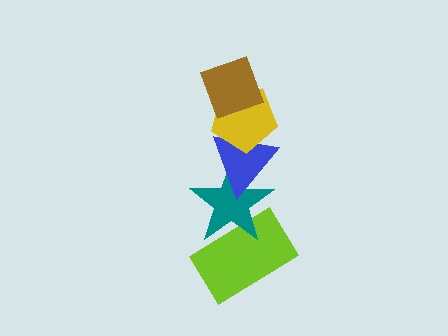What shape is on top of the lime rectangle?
The teal star is on top of the lime rectangle.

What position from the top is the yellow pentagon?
The yellow pentagon is 2nd from the top.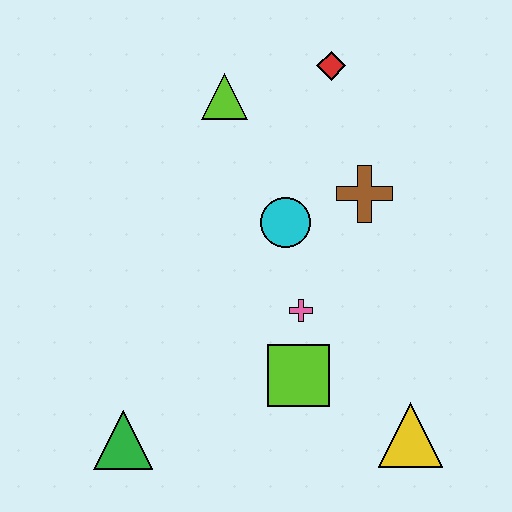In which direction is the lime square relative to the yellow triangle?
The lime square is to the left of the yellow triangle.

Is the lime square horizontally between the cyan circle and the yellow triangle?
Yes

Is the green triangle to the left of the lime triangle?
Yes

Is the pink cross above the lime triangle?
No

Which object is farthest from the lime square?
The red diamond is farthest from the lime square.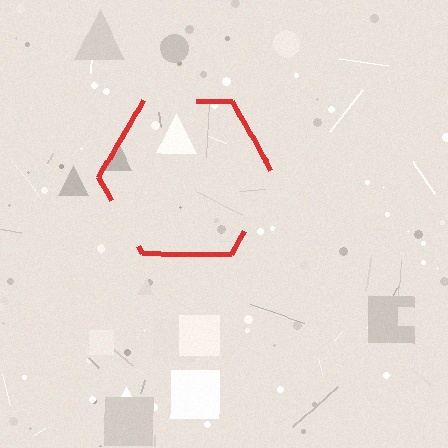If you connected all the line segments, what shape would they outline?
They would outline a hexagon.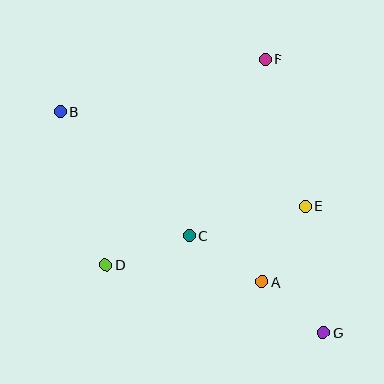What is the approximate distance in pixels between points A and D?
The distance between A and D is approximately 158 pixels.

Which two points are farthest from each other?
Points B and G are farthest from each other.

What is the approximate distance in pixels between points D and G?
The distance between D and G is approximately 228 pixels.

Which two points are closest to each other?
Points A and G are closest to each other.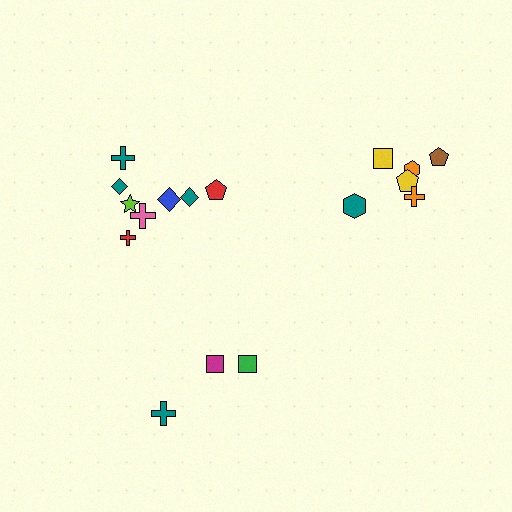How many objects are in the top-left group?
There are 8 objects.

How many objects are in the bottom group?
There are 3 objects.